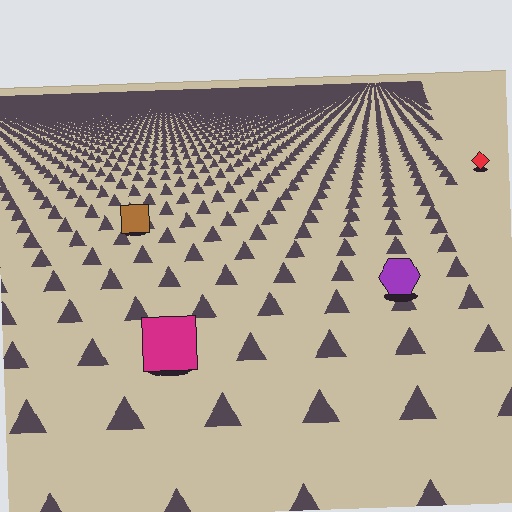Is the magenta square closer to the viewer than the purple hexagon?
Yes. The magenta square is closer — you can tell from the texture gradient: the ground texture is coarser near it.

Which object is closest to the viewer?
The magenta square is closest. The texture marks near it are larger and more spread out.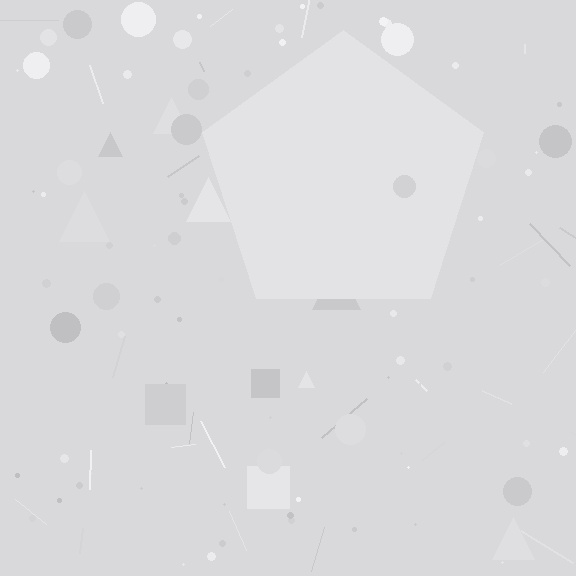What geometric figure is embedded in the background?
A pentagon is embedded in the background.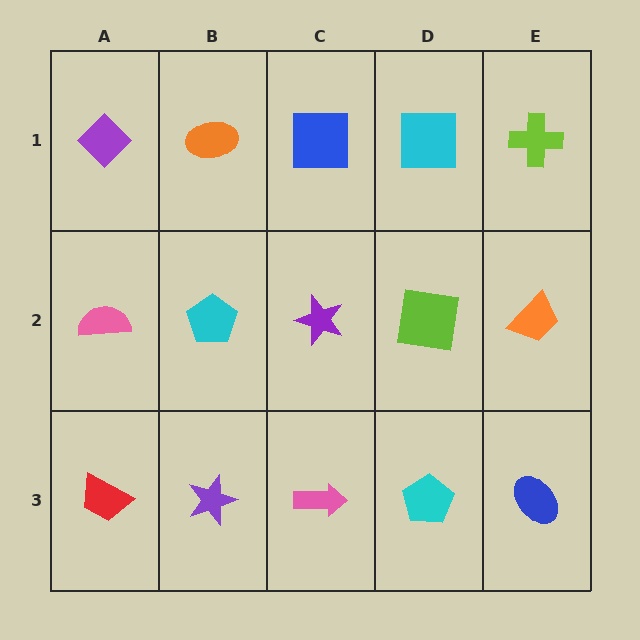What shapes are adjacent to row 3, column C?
A purple star (row 2, column C), a purple star (row 3, column B), a cyan pentagon (row 3, column D).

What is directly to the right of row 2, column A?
A cyan pentagon.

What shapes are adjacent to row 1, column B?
A cyan pentagon (row 2, column B), a purple diamond (row 1, column A), a blue square (row 1, column C).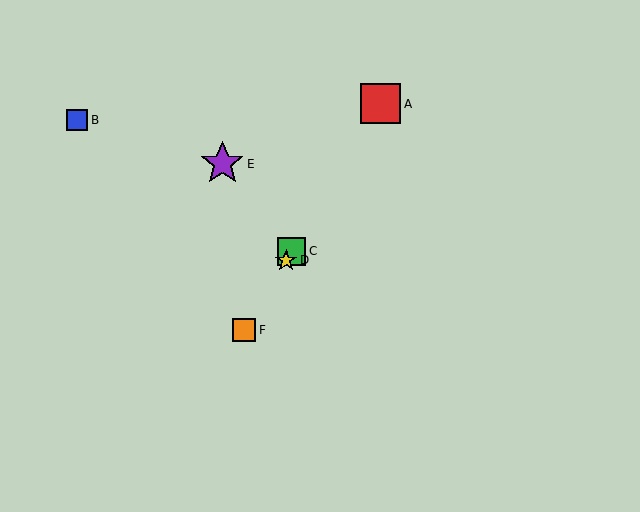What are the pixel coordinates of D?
Object D is at (286, 260).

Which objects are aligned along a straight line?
Objects A, C, D, F are aligned along a straight line.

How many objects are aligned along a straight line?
4 objects (A, C, D, F) are aligned along a straight line.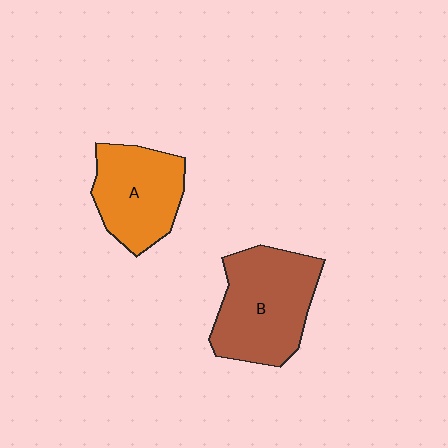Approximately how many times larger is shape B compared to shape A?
Approximately 1.3 times.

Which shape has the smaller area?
Shape A (orange).